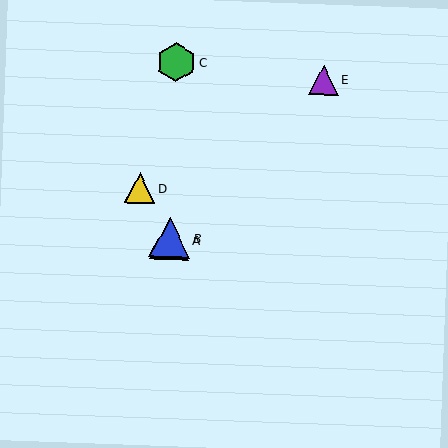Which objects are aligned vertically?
Objects A, B, C are aligned vertically.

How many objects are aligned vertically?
3 objects (A, B, C) are aligned vertically.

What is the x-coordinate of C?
Object C is at x≈176.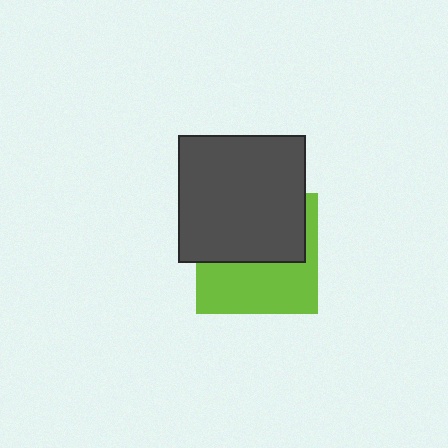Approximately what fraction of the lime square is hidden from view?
Roughly 53% of the lime square is hidden behind the dark gray square.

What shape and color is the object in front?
The object in front is a dark gray square.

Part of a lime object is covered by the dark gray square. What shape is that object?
It is a square.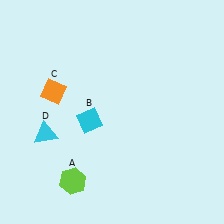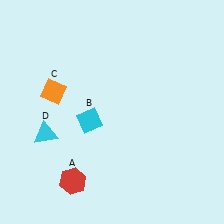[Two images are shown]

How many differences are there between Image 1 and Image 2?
There is 1 difference between the two images.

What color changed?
The hexagon (A) changed from lime in Image 1 to red in Image 2.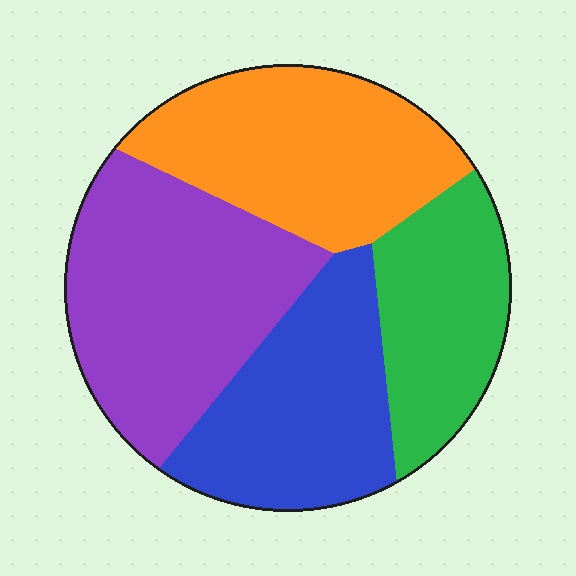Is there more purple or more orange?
Purple.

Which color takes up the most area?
Purple, at roughly 30%.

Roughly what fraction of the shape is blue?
Blue takes up between a sixth and a third of the shape.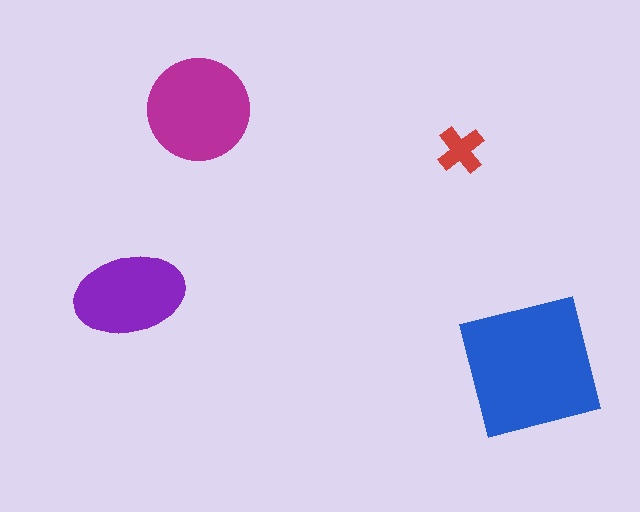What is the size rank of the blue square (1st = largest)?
1st.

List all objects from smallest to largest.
The red cross, the purple ellipse, the magenta circle, the blue square.